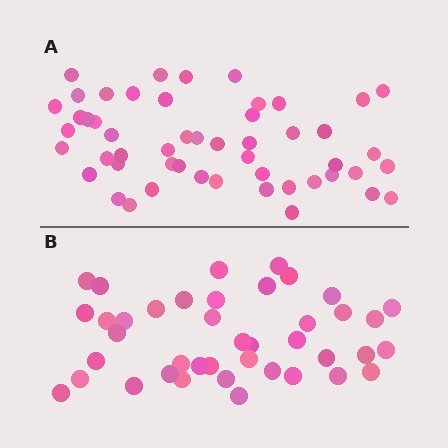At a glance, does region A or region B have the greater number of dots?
Region A (the top region) has more dots.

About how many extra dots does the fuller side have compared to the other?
Region A has roughly 10 or so more dots than region B.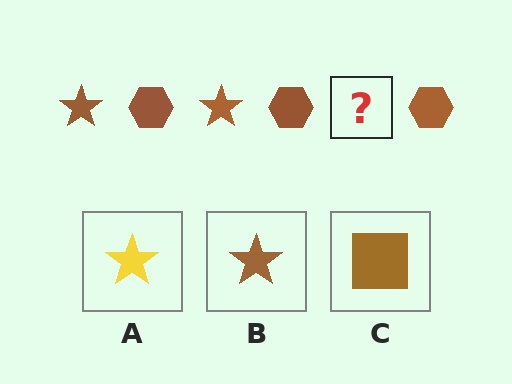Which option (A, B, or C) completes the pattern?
B.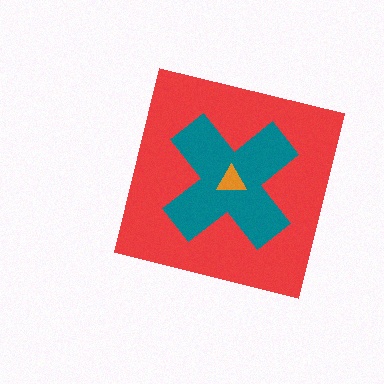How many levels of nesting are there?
3.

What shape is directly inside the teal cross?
The orange triangle.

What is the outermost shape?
The red square.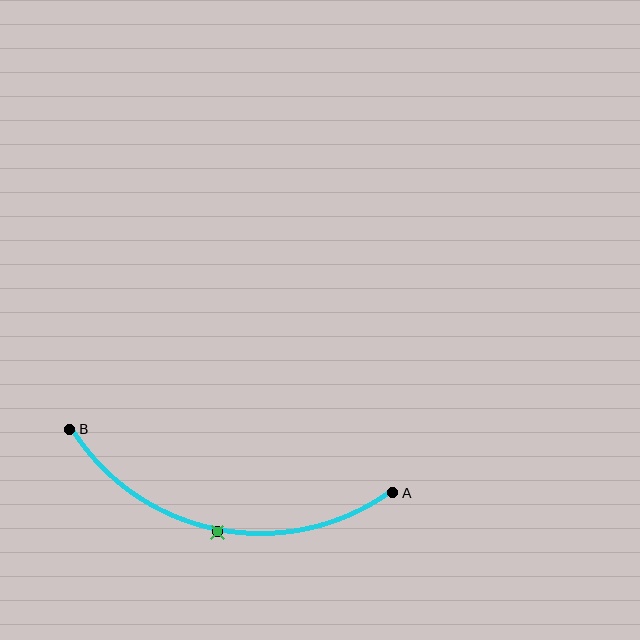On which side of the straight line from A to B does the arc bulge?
The arc bulges below the straight line connecting A and B.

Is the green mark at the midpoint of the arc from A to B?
Yes. The green mark lies on the arc at equal arc-length from both A and B — it is the arc midpoint.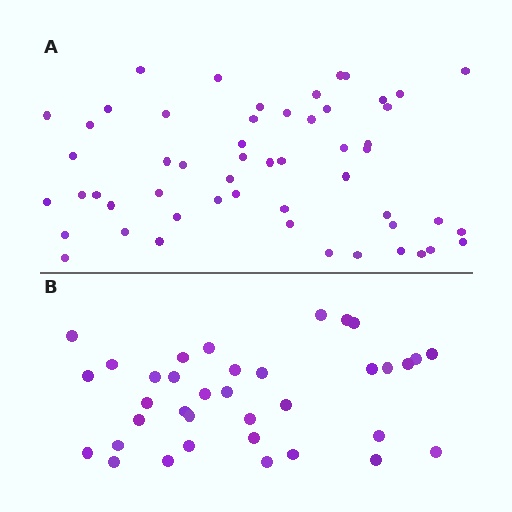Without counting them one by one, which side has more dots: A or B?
Region A (the top region) has more dots.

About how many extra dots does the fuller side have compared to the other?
Region A has approximately 20 more dots than region B.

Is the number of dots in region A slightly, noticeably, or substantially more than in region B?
Region A has substantially more. The ratio is roughly 1.5 to 1.